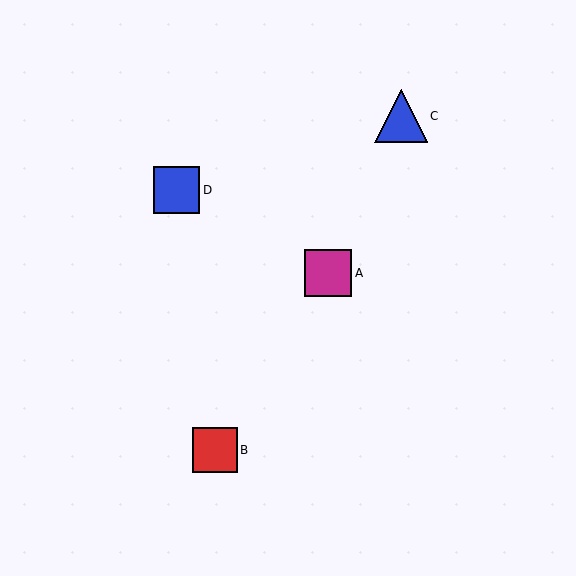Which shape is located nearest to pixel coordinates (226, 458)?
The red square (labeled B) at (215, 450) is nearest to that location.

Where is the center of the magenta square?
The center of the magenta square is at (328, 273).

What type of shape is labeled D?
Shape D is a blue square.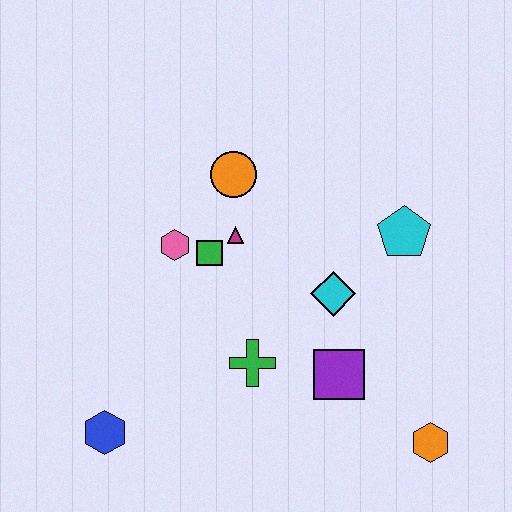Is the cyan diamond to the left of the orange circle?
No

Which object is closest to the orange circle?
The magenta triangle is closest to the orange circle.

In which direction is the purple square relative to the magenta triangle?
The purple square is below the magenta triangle.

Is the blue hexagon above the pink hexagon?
No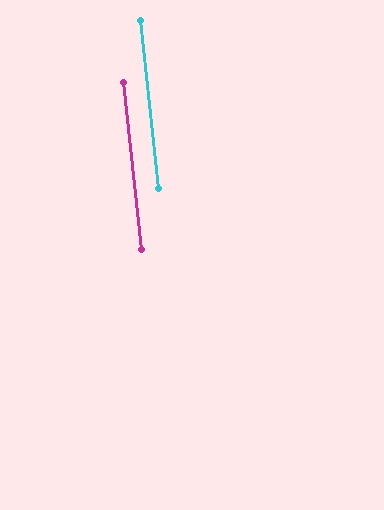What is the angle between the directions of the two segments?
Approximately 0 degrees.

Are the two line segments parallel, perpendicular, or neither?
Parallel — their directions differ by only 0.0°.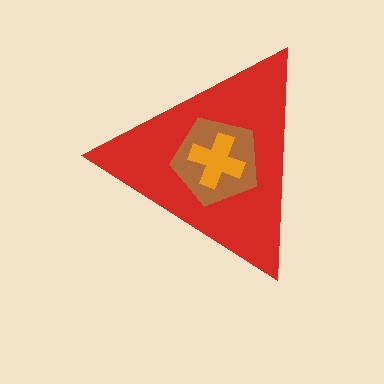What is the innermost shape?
The orange cross.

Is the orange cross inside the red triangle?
Yes.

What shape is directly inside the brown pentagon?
The orange cross.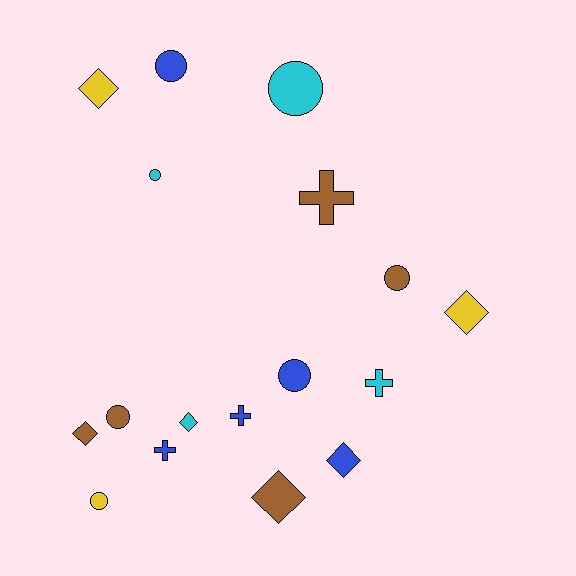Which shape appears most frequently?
Circle, with 7 objects.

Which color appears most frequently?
Brown, with 5 objects.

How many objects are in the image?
There are 17 objects.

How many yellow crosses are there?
There are no yellow crosses.